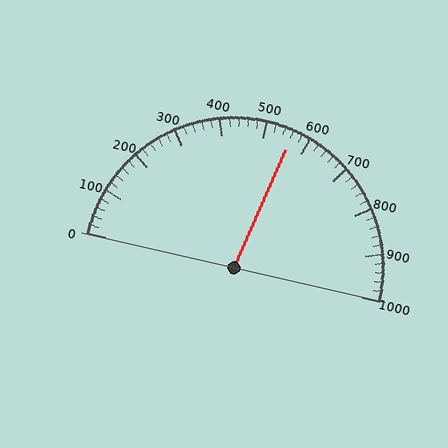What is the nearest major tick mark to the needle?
The nearest major tick mark is 600.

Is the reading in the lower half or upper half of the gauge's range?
The reading is in the upper half of the range (0 to 1000).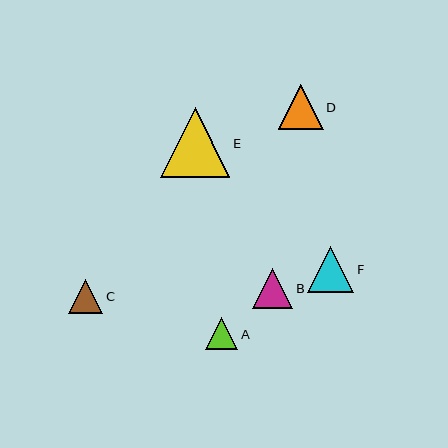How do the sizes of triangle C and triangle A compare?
Triangle C and triangle A are approximately the same size.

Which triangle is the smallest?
Triangle A is the smallest with a size of approximately 32 pixels.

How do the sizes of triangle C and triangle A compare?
Triangle C and triangle A are approximately the same size.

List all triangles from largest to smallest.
From largest to smallest: E, F, D, B, C, A.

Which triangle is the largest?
Triangle E is the largest with a size of approximately 69 pixels.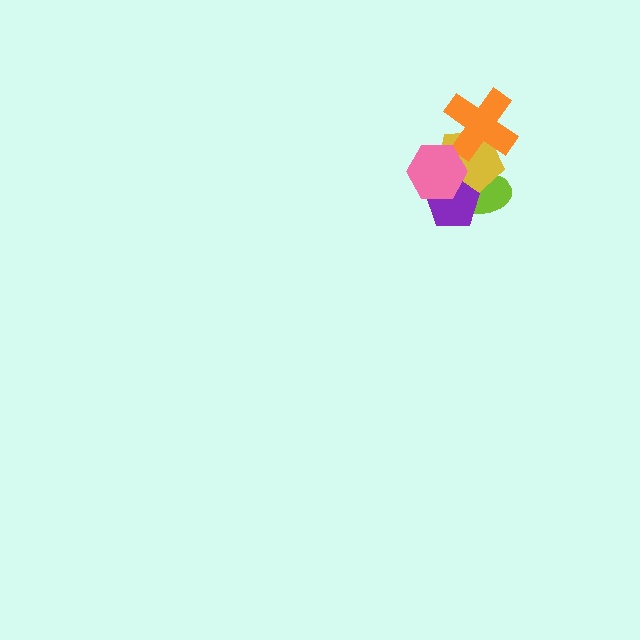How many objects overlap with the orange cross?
1 object overlaps with the orange cross.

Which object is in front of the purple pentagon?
The pink hexagon is in front of the purple pentagon.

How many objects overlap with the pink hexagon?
3 objects overlap with the pink hexagon.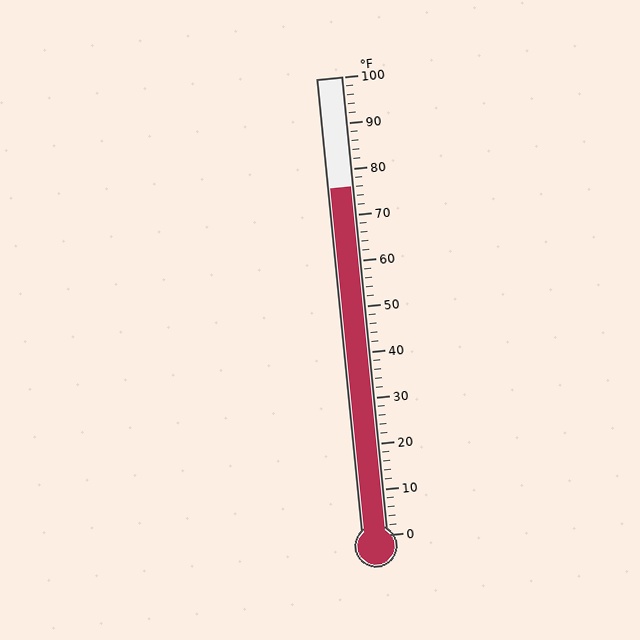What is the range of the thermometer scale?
The thermometer scale ranges from 0°F to 100°F.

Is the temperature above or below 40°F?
The temperature is above 40°F.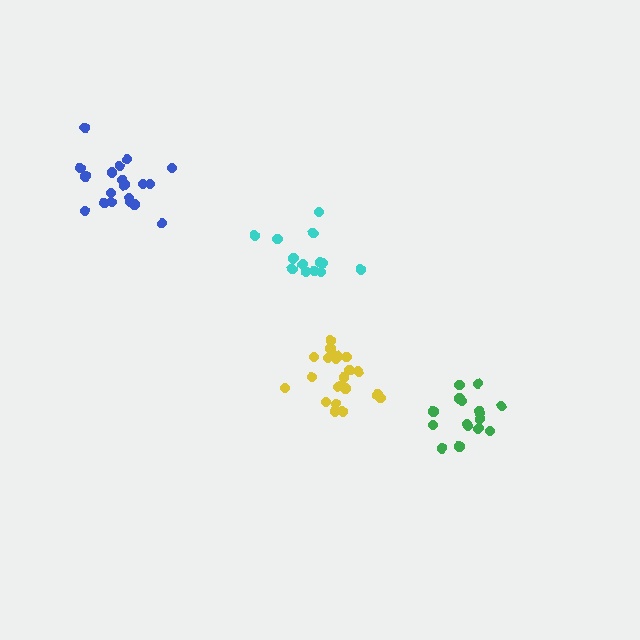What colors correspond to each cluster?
The clusters are colored: green, yellow, blue, cyan.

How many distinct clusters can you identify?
There are 4 distinct clusters.